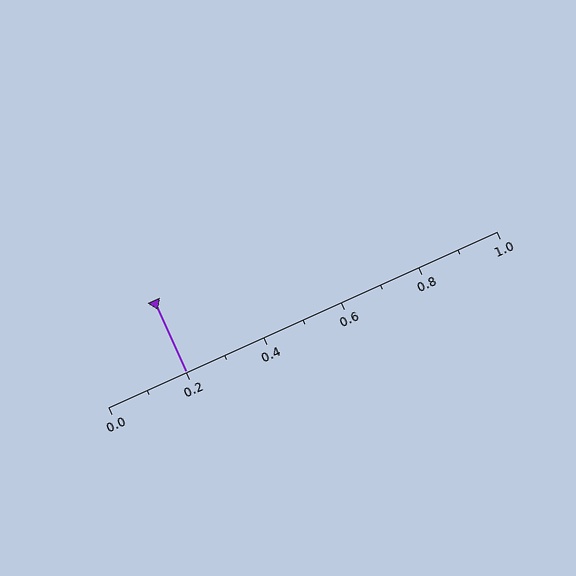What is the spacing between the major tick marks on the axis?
The major ticks are spaced 0.2 apart.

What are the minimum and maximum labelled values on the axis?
The axis runs from 0.0 to 1.0.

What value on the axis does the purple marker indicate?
The marker indicates approximately 0.2.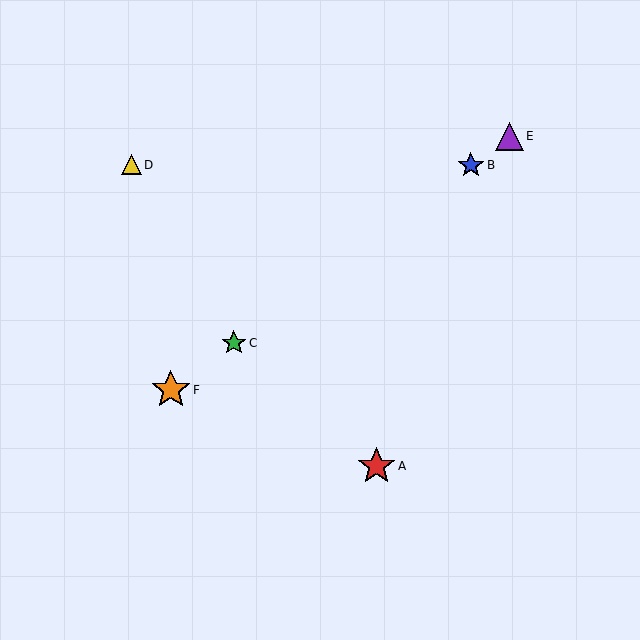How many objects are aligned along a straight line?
4 objects (B, C, E, F) are aligned along a straight line.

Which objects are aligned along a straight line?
Objects B, C, E, F are aligned along a straight line.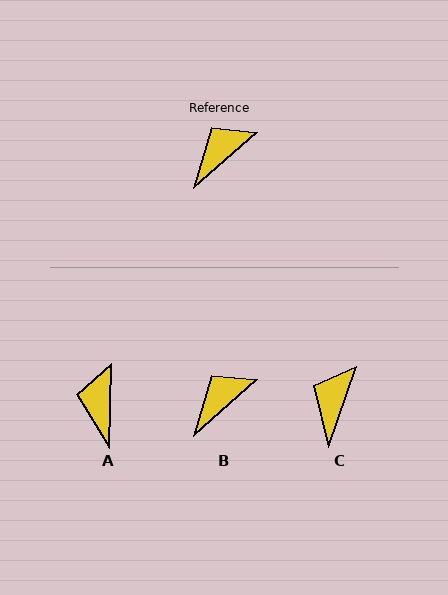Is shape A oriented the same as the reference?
No, it is off by about 47 degrees.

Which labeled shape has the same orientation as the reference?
B.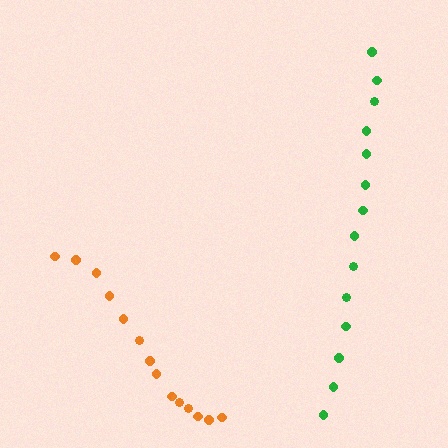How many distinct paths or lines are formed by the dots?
There are 2 distinct paths.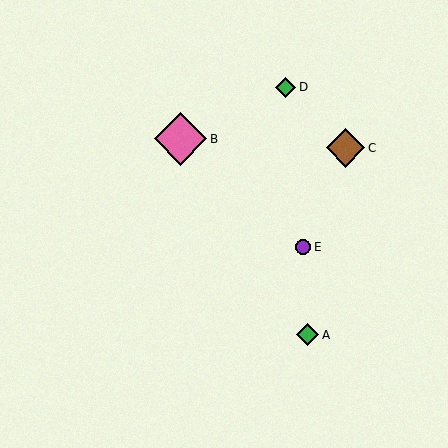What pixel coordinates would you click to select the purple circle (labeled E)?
Click at (303, 247) to select the purple circle E.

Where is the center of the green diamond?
The center of the green diamond is at (286, 87).